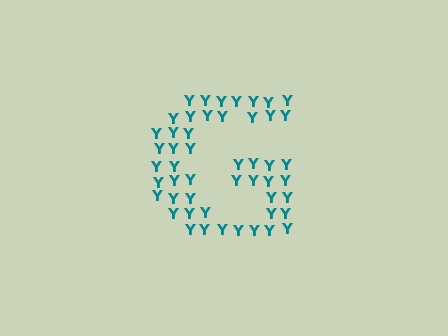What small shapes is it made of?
It is made of small letter Y's.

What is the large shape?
The large shape is the letter G.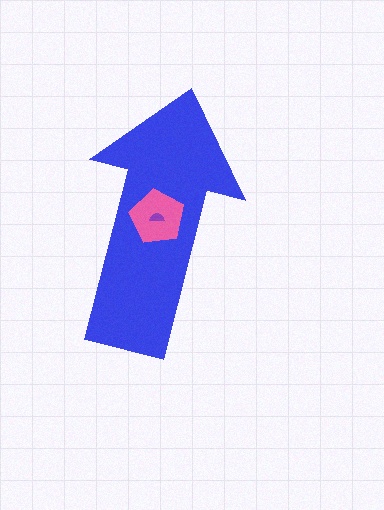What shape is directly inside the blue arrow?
The pink pentagon.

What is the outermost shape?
The blue arrow.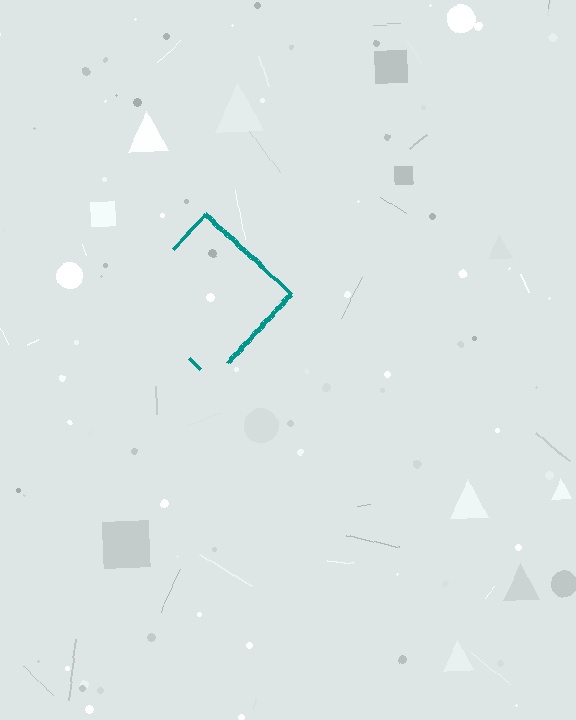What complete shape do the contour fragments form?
The contour fragments form a diamond.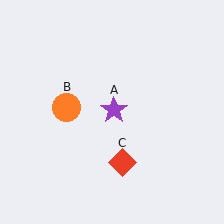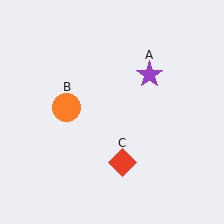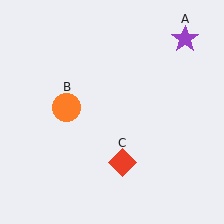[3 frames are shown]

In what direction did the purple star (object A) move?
The purple star (object A) moved up and to the right.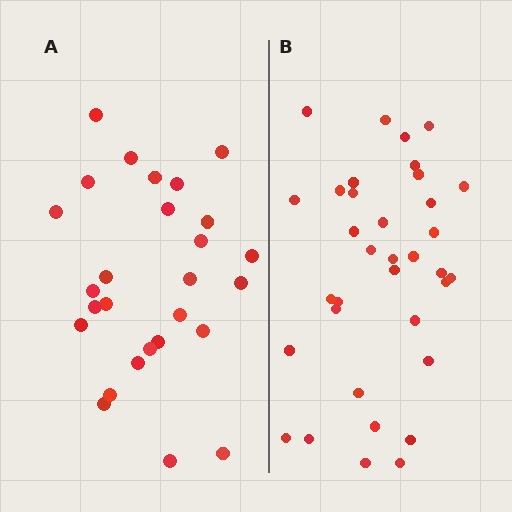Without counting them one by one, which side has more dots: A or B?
Region B (the right region) has more dots.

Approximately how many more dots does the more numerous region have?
Region B has roughly 8 or so more dots than region A.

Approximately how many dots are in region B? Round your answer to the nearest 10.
About 40 dots. (The exact count is 35, which rounds to 40.)